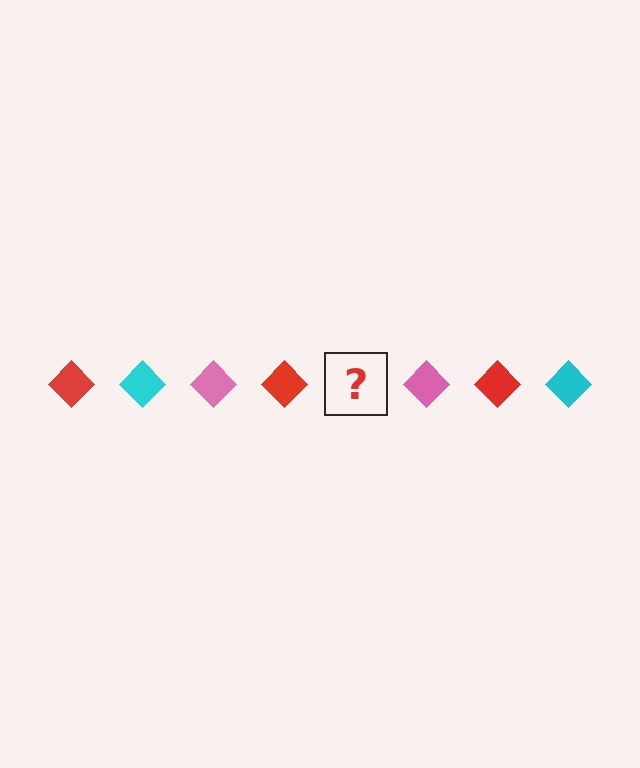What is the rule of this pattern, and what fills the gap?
The rule is that the pattern cycles through red, cyan, pink diamonds. The gap should be filled with a cyan diamond.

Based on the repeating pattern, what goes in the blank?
The blank should be a cyan diamond.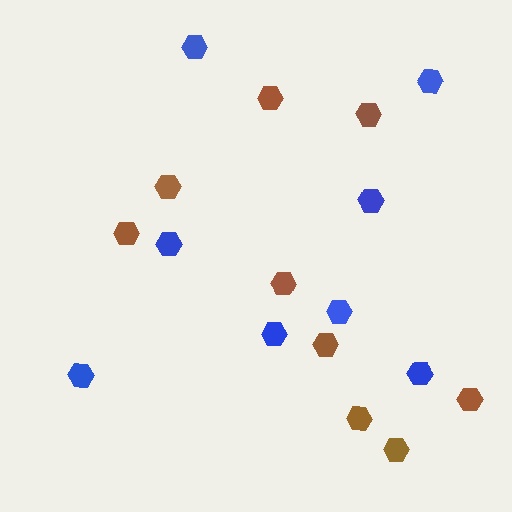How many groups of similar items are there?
There are 2 groups: one group of blue hexagons (8) and one group of brown hexagons (9).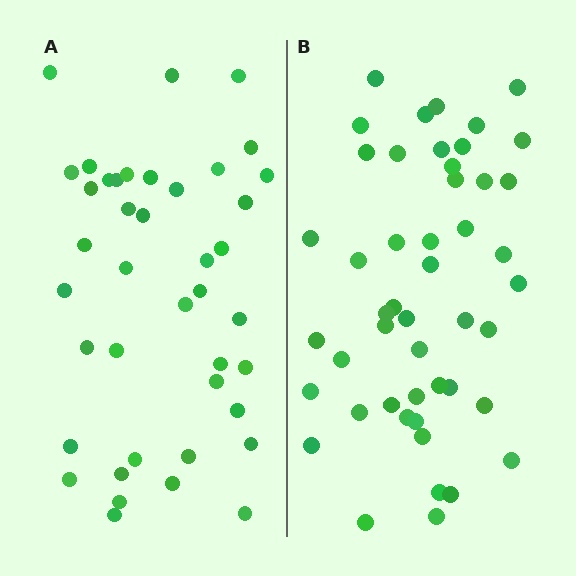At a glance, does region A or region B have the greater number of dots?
Region B (the right region) has more dots.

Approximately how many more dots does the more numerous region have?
Region B has roughly 8 or so more dots than region A.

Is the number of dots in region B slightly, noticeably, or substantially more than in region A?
Region B has only slightly more — the two regions are fairly close. The ratio is roughly 1.2 to 1.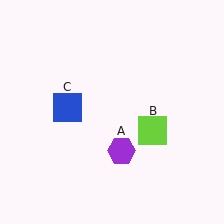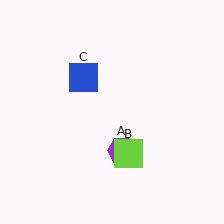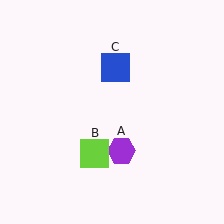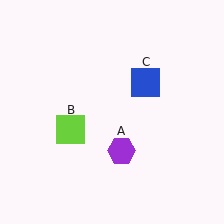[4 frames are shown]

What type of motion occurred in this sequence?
The lime square (object B), blue square (object C) rotated clockwise around the center of the scene.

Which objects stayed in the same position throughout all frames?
Purple hexagon (object A) remained stationary.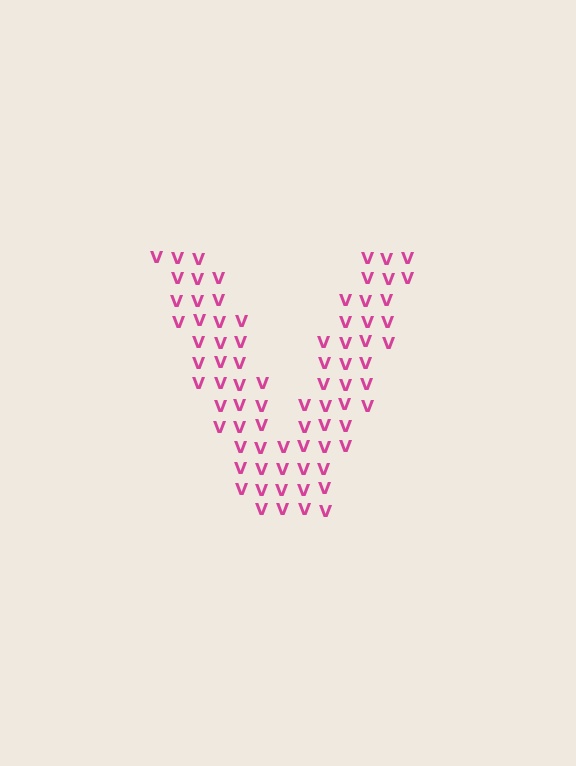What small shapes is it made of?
It is made of small letter V's.